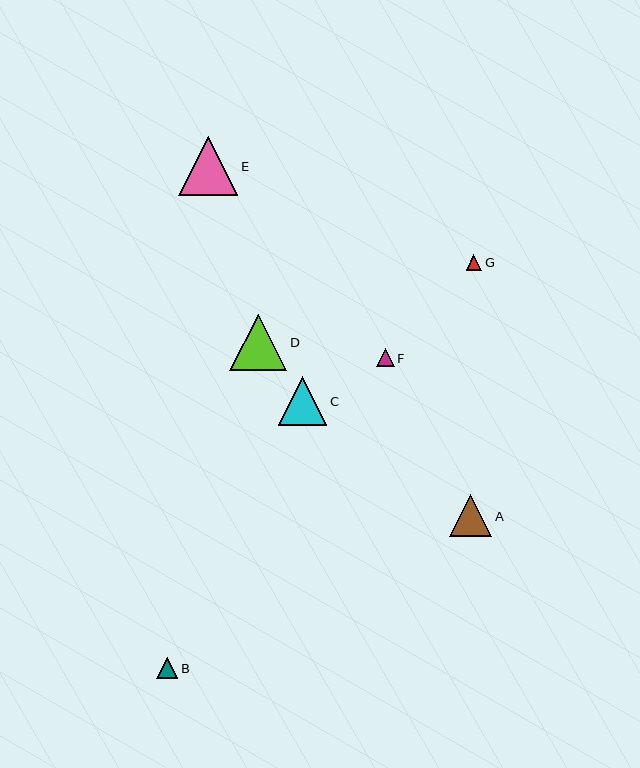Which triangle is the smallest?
Triangle G is the smallest with a size of approximately 16 pixels.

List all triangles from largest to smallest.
From largest to smallest: E, D, C, A, B, F, G.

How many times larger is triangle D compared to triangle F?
Triangle D is approximately 3.3 times the size of triangle F.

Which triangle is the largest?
Triangle E is the largest with a size of approximately 59 pixels.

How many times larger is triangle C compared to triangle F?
Triangle C is approximately 2.8 times the size of triangle F.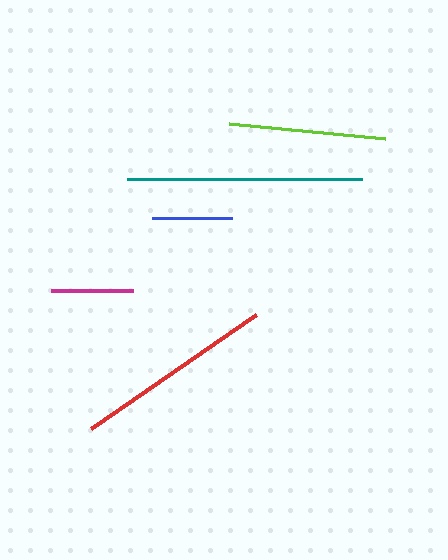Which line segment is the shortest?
The blue line is the shortest at approximately 80 pixels.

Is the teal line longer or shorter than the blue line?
The teal line is longer than the blue line.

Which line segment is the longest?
The teal line is the longest at approximately 235 pixels.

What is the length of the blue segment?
The blue segment is approximately 80 pixels long.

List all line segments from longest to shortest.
From longest to shortest: teal, red, lime, magenta, blue.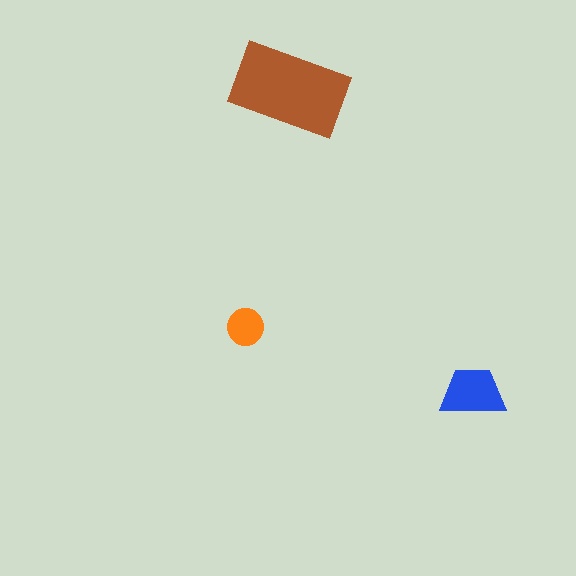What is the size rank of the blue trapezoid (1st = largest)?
2nd.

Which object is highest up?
The brown rectangle is topmost.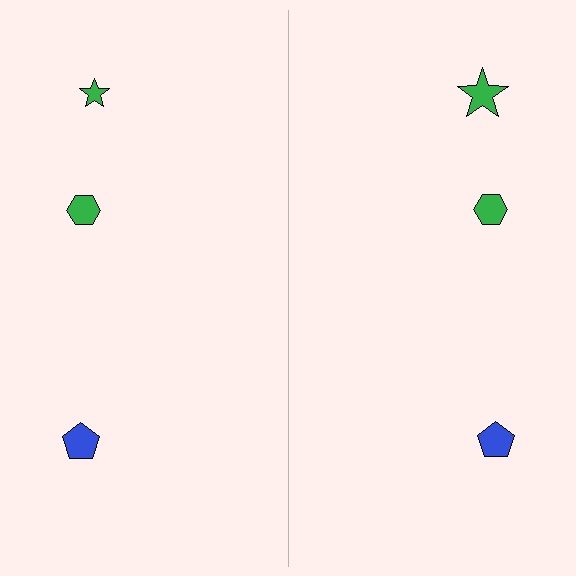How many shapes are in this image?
There are 6 shapes in this image.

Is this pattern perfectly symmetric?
No, the pattern is not perfectly symmetric. The green star on the right side has a different size than its mirror counterpart.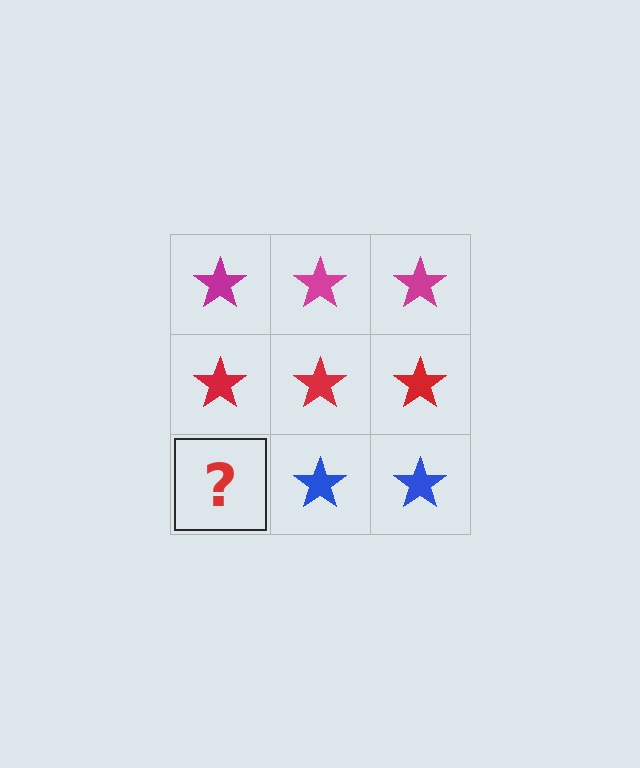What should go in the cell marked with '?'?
The missing cell should contain a blue star.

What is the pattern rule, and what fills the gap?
The rule is that each row has a consistent color. The gap should be filled with a blue star.